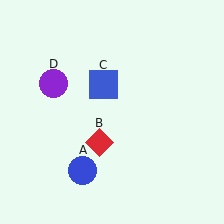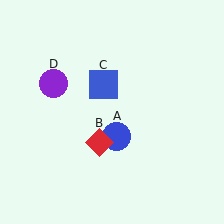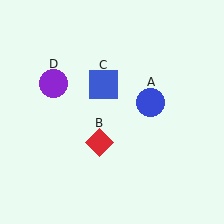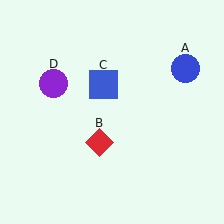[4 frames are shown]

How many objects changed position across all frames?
1 object changed position: blue circle (object A).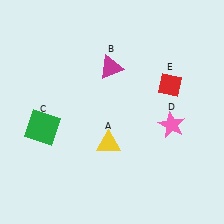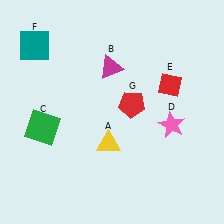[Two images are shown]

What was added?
A teal square (F), a red pentagon (G) were added in Image 2.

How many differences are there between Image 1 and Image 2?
There are 2 differences between the two images.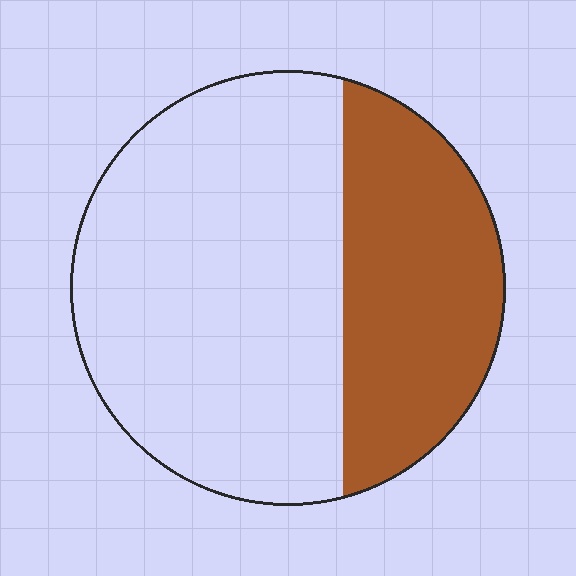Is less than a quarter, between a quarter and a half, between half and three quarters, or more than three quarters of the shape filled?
Between a quarter and a half.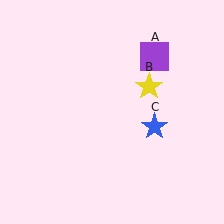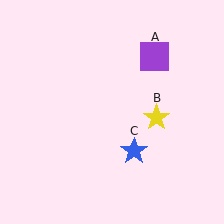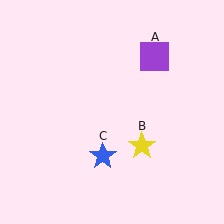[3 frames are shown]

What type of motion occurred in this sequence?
The yellow star (object B), blue star (object C) rotated clockwise around the center of the scene.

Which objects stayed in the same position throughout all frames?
Purple square (object A) remained stationary.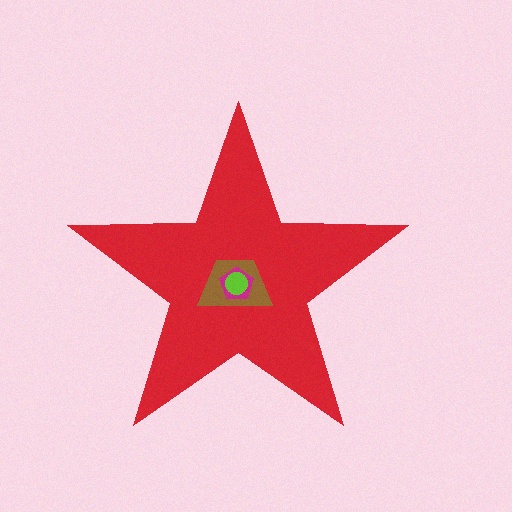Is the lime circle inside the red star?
Yes.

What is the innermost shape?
The lime circle.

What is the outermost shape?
The red star.